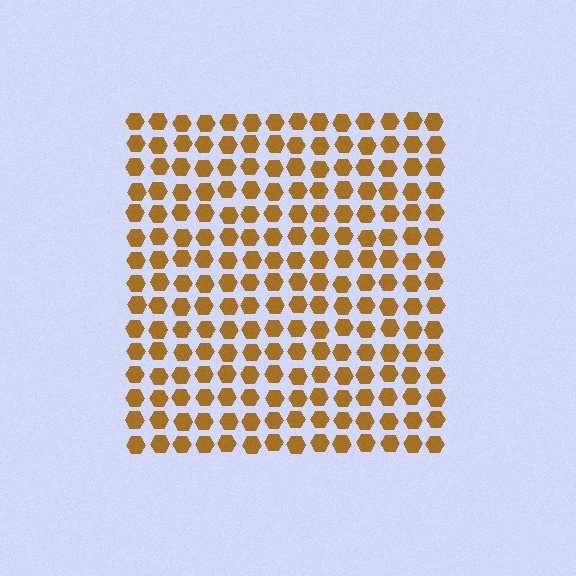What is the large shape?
The large shape is a square.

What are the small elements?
The small elements are hexagons.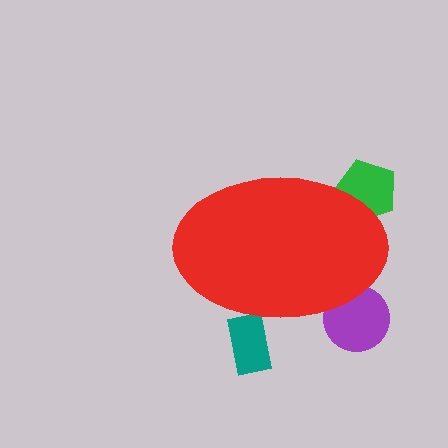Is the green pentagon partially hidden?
Yes, the green pentagon is partially hidden behind the red ellipse.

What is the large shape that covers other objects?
A red ellipse.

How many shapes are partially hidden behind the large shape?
3 shapes are partially hidden.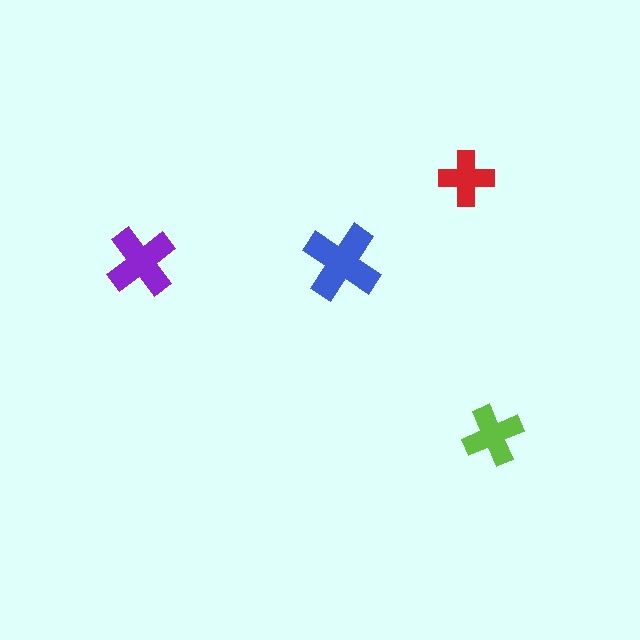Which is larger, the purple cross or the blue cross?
The blue one.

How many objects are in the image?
There are 4 objects in the image.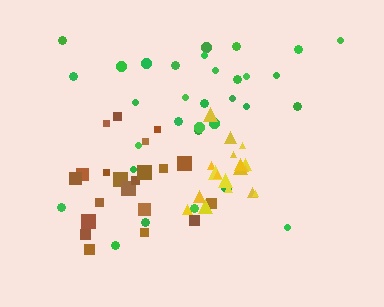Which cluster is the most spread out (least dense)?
Green.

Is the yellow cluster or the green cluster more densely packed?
Yellow.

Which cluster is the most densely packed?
Yellow.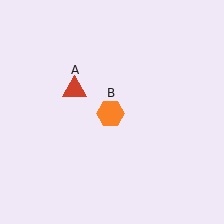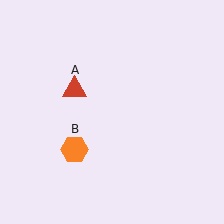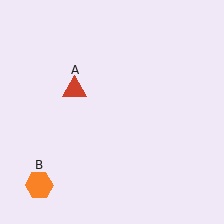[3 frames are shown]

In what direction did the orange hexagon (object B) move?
The orange hexagon (object B) moved down and to the left.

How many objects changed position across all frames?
1 object changed position: orange hexagon (object B).